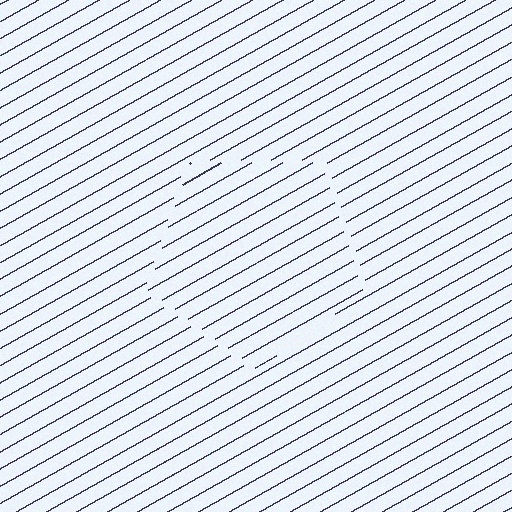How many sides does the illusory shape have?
5 sides — the line-ends trace a pentagon.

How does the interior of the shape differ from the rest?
The interior of the shape contains the same grating, shifted by half a period — the contour is defined by the phase discontinuity where line-ends from the inner and outer gratings abut.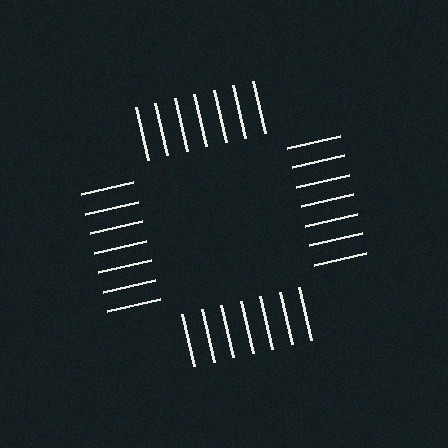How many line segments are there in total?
28 — 7 along each of the 4 edges.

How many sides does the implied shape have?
4 sides — the line-ends trace a square.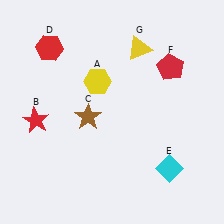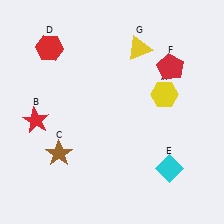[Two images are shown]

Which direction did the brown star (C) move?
The brown star (C) moved down.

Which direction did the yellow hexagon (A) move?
The yellow hexagon (A) moved right.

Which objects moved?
The objects that moved are: the yellow hexagon (A), the brown star (C).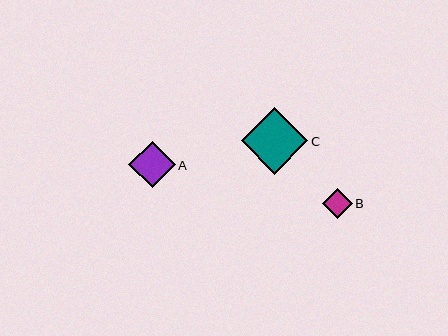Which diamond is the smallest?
Diamond B is the smallest with a size of approximately 30 pixels.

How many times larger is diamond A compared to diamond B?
Diamond A is approximately 1.6 times the size of diamond B.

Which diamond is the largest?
Diamond C is the largest with a size of approximately 67 pixels.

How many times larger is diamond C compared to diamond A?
Diamond C is approximately 1.4 times the size of diamond A.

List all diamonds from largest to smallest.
From largest to smallest: C, A, B.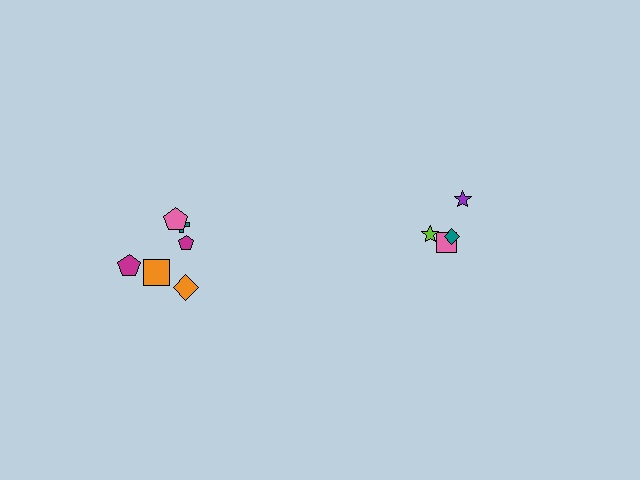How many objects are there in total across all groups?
There are 10 objects.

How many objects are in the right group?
There are 4 objects.